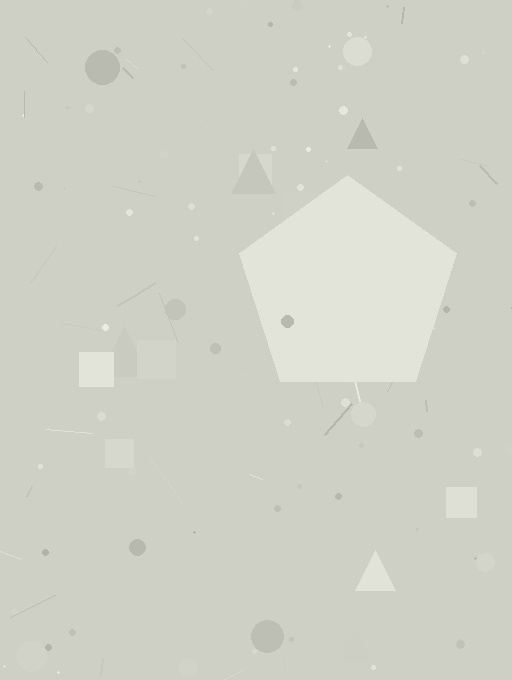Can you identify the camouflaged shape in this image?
The camouflaged shape is a pentagon.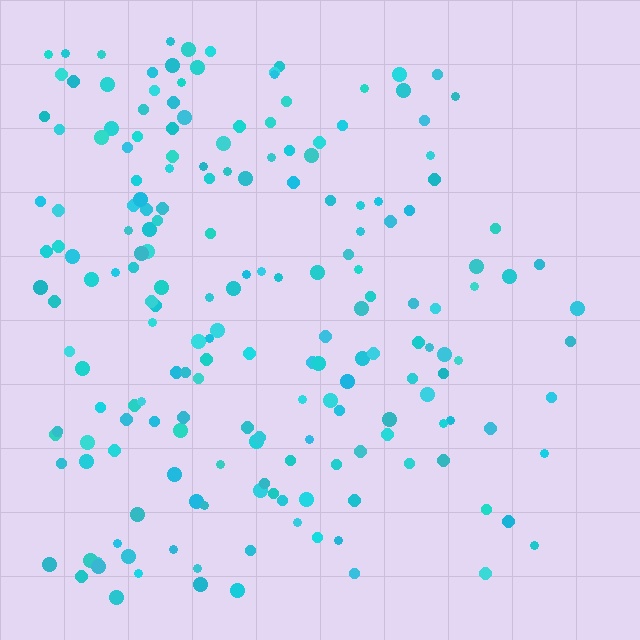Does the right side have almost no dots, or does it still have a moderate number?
Still a moderate number, just noticeably fewer than the left.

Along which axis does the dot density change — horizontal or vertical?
Horizontal.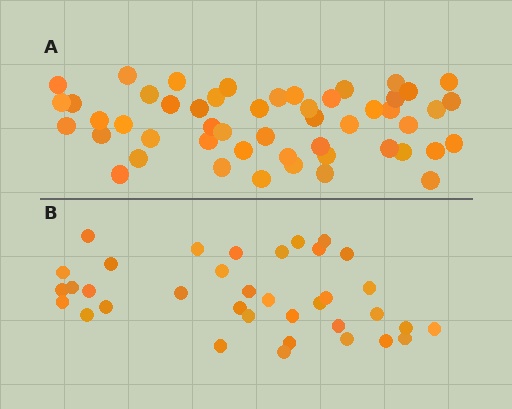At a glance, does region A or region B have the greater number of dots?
Region A (the top region) has more dots.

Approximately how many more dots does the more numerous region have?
Region A has approximately 15 more dots than region B.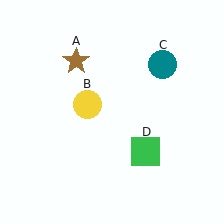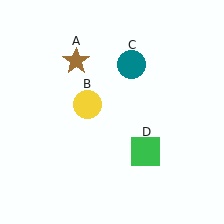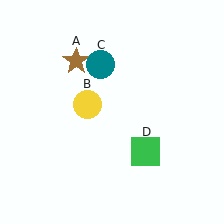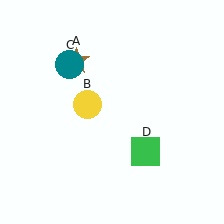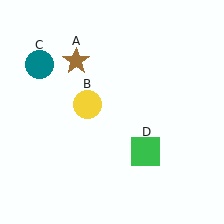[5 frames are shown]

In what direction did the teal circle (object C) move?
The teal circle (object C) moved left.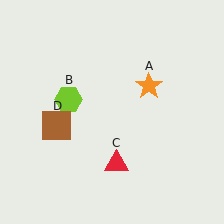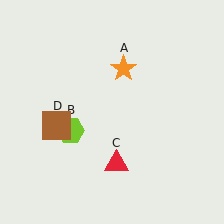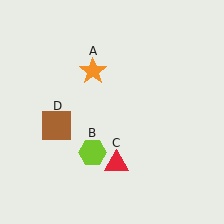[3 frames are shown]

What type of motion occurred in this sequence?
The orange star (object A), lime hexagon (object B) rotated counterclockwise around the center of the scene.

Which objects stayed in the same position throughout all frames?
Red triangle (object C) and brown square (object D) remained stationary.